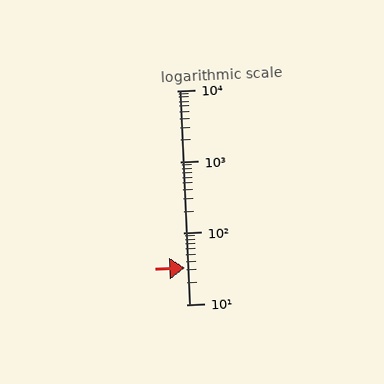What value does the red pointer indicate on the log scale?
The pointer indicates approximately 32.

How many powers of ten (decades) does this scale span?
The scale spans 3 decades, from 10 to 10000.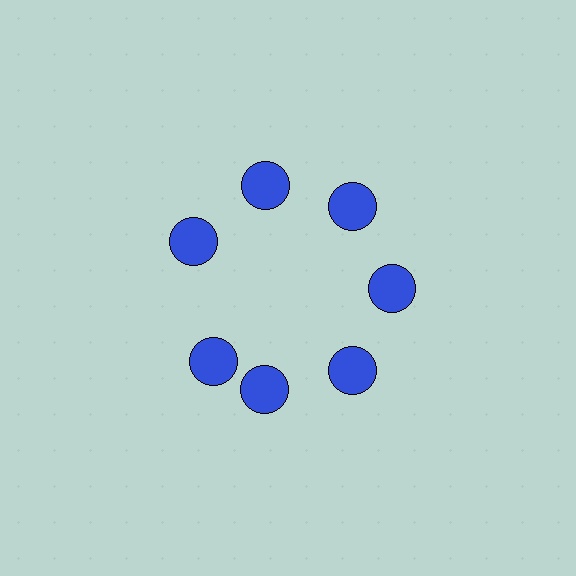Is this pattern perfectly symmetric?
No. The 7 blue circles are arranged in a ring, but one element near the 8 o'clock position is rotated out of alignment along the ring, breaking the 7-fold rotational symmetry.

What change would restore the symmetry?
The symmetry would be restored by rotating it back into even spacing with its neighbors so that all 7 circles sit at equal angles and equal distance from the center.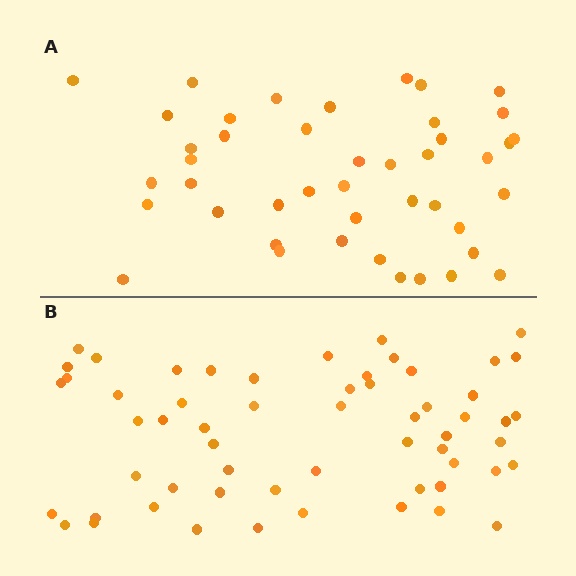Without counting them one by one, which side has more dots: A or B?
Region B (the bottom region) has more dots.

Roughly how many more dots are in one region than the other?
Region B has approximately 15 more dots than region A.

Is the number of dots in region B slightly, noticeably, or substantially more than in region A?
Region B has noticeably more, but not dramatically so. The ratio is roughly 1.3 to 1.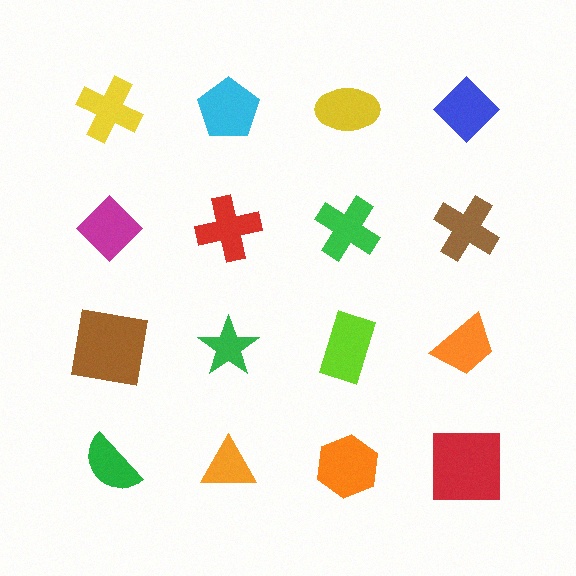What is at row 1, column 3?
A yellow ellipse.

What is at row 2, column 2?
A red cross.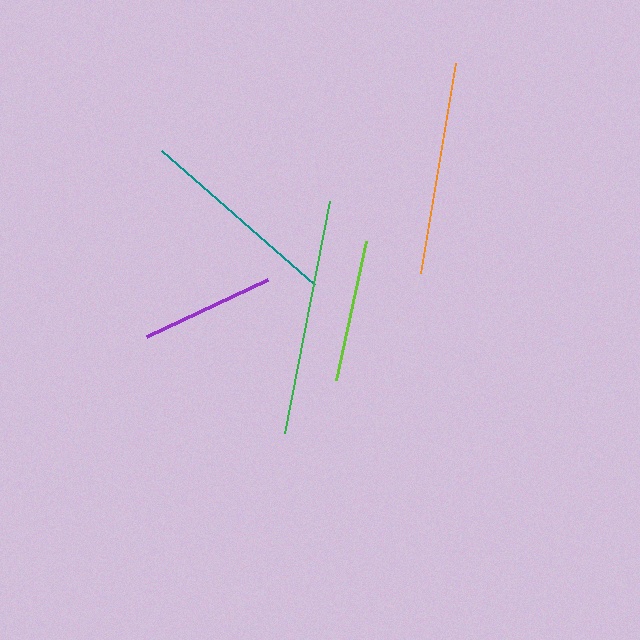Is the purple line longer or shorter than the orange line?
The orange line is longer than the purple line.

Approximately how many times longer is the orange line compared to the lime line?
The orange line is approximately 1.5 times the length of the lime line.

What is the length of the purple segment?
The purple segment is approximately 134 pixels long.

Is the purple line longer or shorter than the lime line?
The lime line is longer than the purple line.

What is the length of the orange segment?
The orange segment is approximately 213 pixels long.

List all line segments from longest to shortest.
From longest to shortest: green, orange, teal, lime, purple.